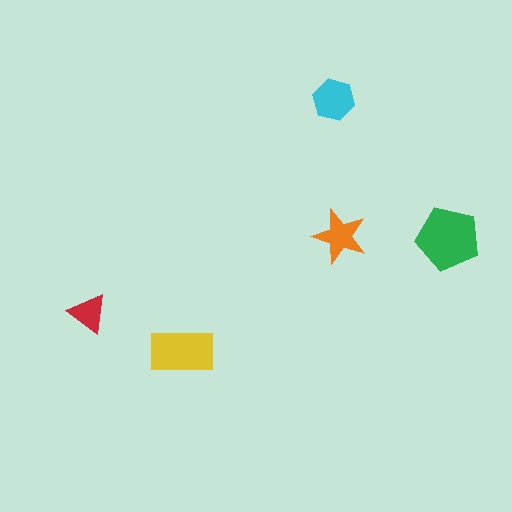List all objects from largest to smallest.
The green pentagon, the yellow rectangle, the cyan hexagon, the orange star, the red triangle.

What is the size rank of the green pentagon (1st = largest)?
1st.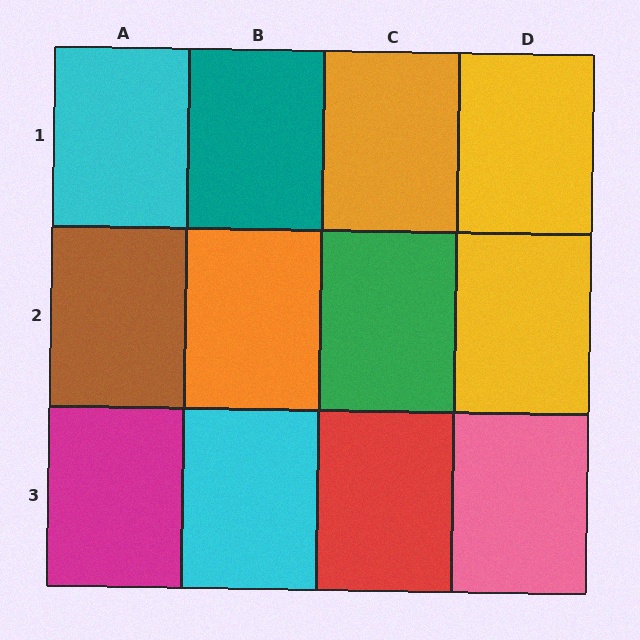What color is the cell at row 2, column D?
Yellow.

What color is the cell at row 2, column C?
Green.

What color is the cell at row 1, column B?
Teal.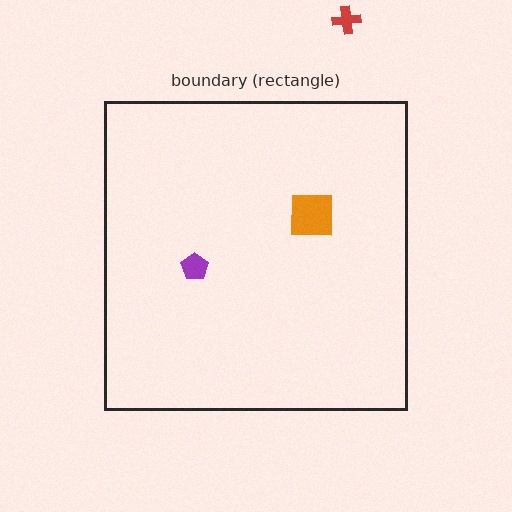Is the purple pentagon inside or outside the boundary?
Inside.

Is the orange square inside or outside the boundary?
Inside.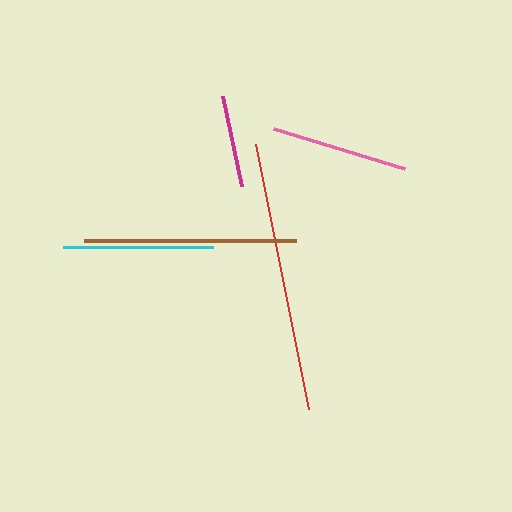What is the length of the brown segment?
The brown segment is approximately 212 pixels long.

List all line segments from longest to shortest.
From longest to shortest: red, brown, cyan, pink, magenta.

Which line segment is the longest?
The red line is the longest at approximately 270 pixels.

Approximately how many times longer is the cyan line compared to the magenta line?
The cyan line is approximately 1.6 times the length of the magenta line.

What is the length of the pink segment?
The pink segment is approximately 137 pixels long.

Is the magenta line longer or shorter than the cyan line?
The cyan line is longer than the magenta line.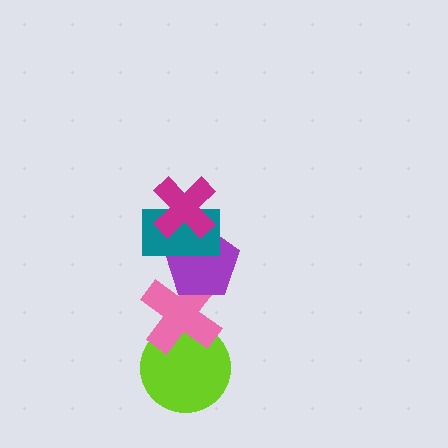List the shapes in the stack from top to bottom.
From top to bottom: the magenta cross, the teal rectangle, the purple pentagon, the pink cross, the lime circle.